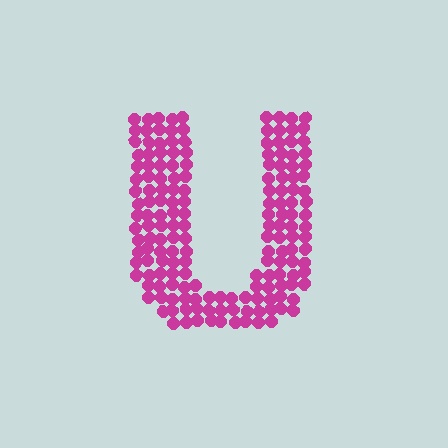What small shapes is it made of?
It is made of small circles.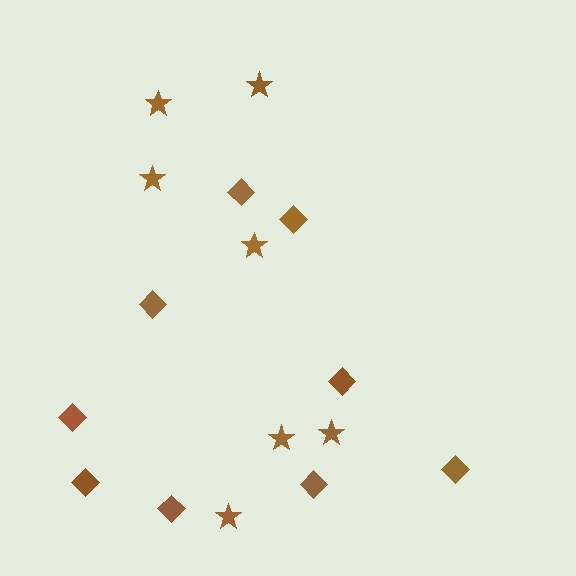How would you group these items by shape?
There are 2 groups: one group of stars (7) and one group of diamonds (9).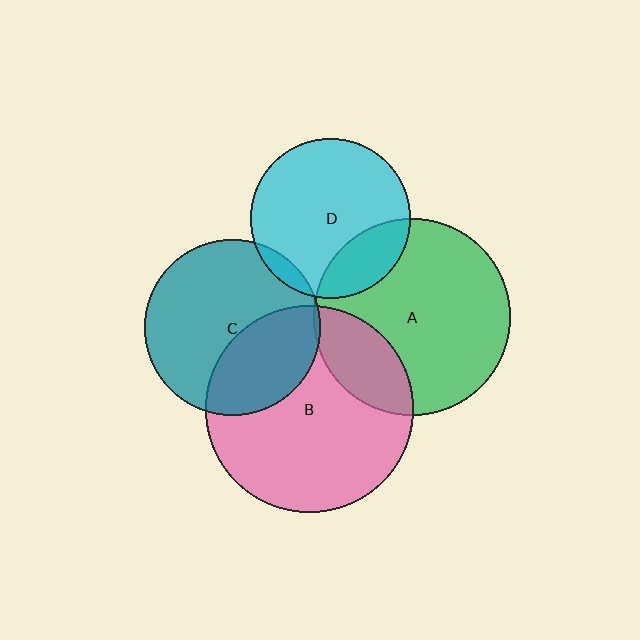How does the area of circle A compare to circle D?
Approximately 1.5 times.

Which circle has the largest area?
Circle B (pink).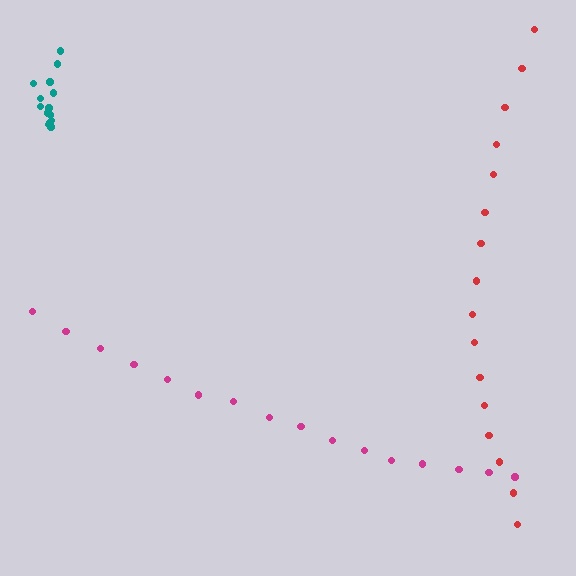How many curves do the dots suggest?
There are 3 distinct paths.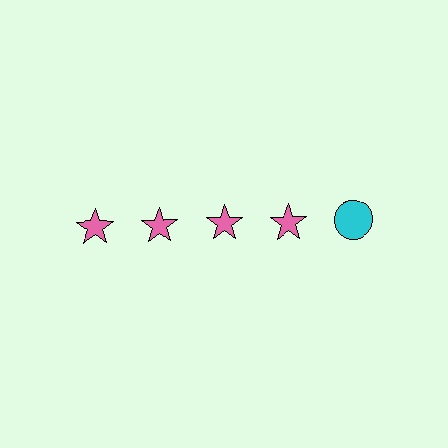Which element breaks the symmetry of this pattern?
The cyan circle in the top row, rightmost column breaks the symmetry. All other shapes are pink stars.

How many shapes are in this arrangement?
There are 5 shapes arranged in a grid pattern.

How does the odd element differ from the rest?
It differs in both color (cyan instead of pink) and shape (circle instead of star).